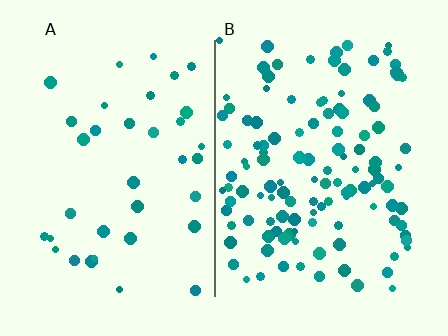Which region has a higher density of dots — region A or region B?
B (the right).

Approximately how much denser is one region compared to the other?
Approximately 3.4× — region B over region A.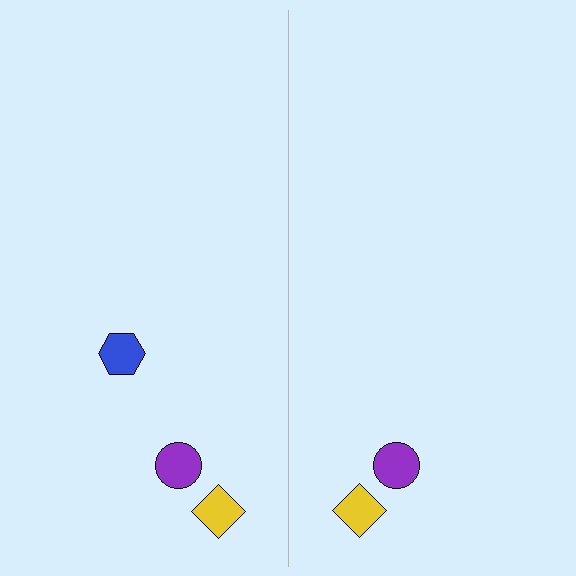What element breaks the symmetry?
A blue hexagon is missing from the right side.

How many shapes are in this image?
There are 5 shapes in this image.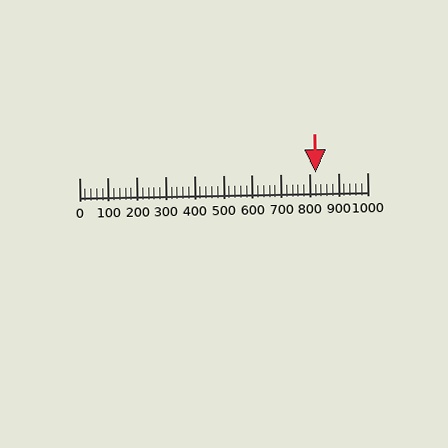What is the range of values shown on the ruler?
The ruler shows values from 0 to 1000.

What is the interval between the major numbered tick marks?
The major tick marks are spaced 100 units apart.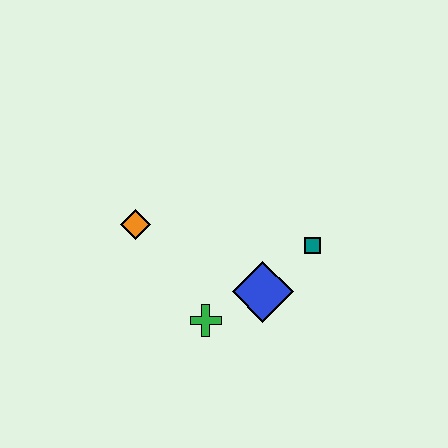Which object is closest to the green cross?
The blue diamond is closest to the green cross.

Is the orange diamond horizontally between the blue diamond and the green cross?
No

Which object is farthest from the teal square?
The orange diamond is farthest from the teal square.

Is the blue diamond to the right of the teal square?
No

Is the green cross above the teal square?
No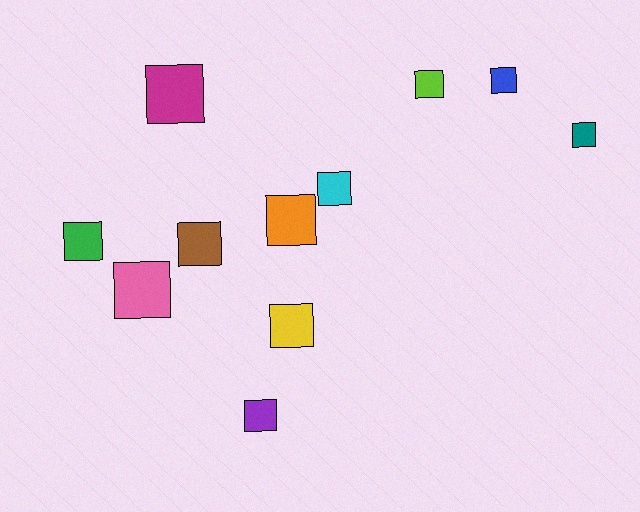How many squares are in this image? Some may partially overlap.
There are 11 squares.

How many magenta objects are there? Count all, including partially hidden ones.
There is 1 magenta object.